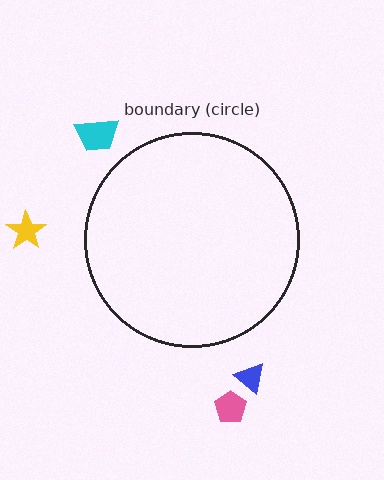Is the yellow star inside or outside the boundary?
Outside.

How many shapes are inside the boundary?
0 inside, 4 outside.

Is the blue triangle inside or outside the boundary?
Outside.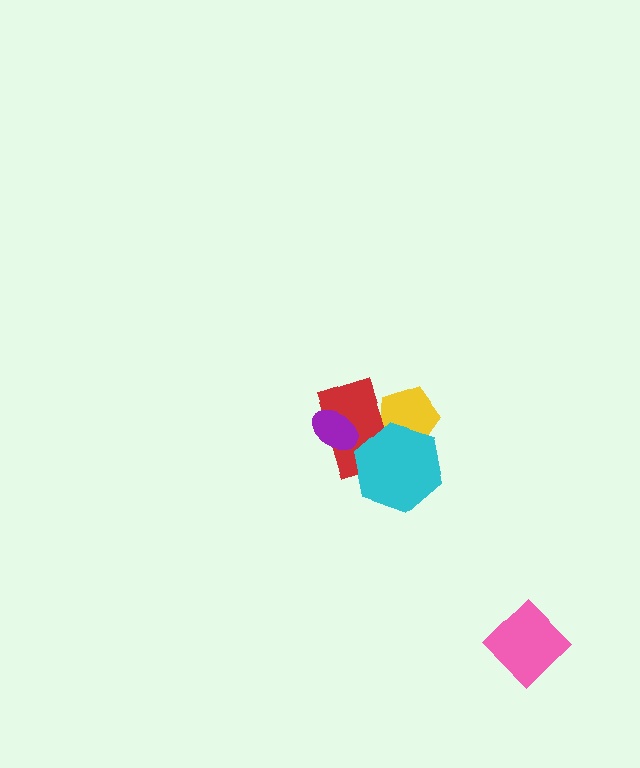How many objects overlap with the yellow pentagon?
2 objects overlap with the yellow pentagon.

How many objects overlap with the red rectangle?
3 objects overlap with the red rectangle.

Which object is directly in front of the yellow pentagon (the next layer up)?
The red rectangle is directly in front of the yellow pentagon.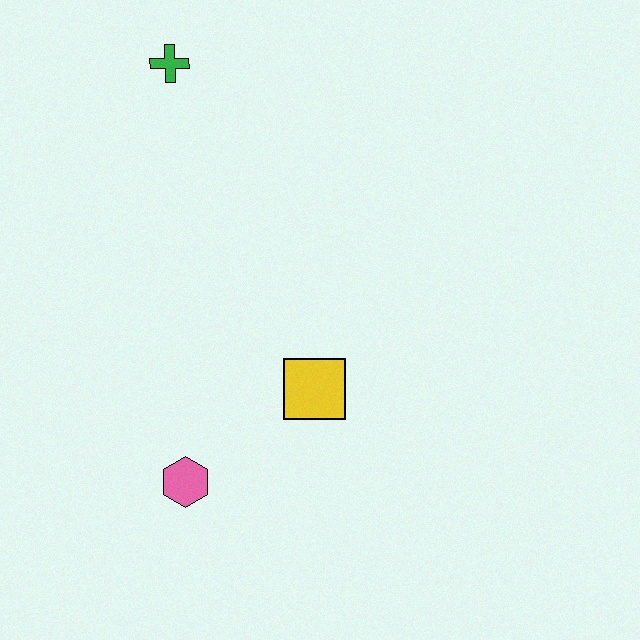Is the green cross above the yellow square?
Yes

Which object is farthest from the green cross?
The pink hexagon is farthest from the green cross.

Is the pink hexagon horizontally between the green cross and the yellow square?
Yes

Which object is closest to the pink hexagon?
The yellow square is closest to the pink hexagon.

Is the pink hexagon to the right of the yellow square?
No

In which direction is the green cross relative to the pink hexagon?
The green cross is above the pink hexagon.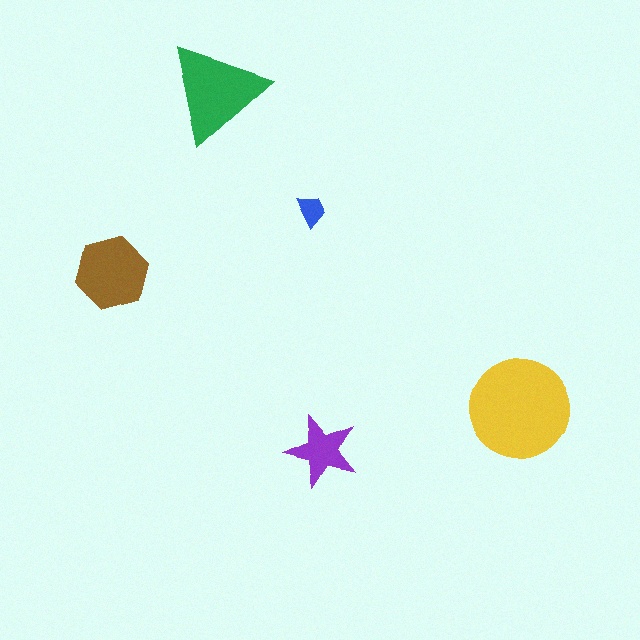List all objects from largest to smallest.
The yellow circle, the green triangle, the brown hexagon, the purple star, the blue trapezoid.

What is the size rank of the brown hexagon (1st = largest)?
3rd.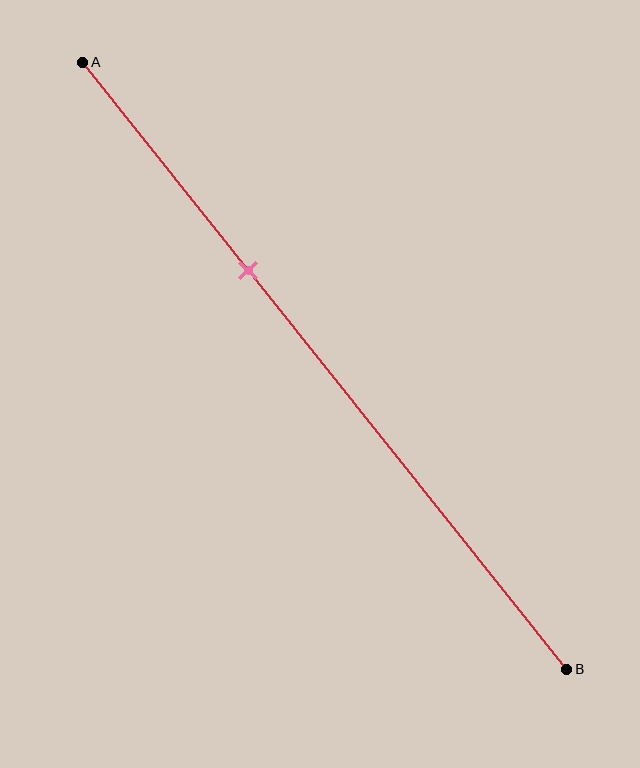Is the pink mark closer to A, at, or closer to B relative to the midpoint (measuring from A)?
The pink mark is closer to point A than the midpoint of segment AB.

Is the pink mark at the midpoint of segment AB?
No, the mark is at about 35% from A, not at the 50% midpoint.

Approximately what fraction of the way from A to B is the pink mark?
The pink mark is approximately 35% of the way from A to B.